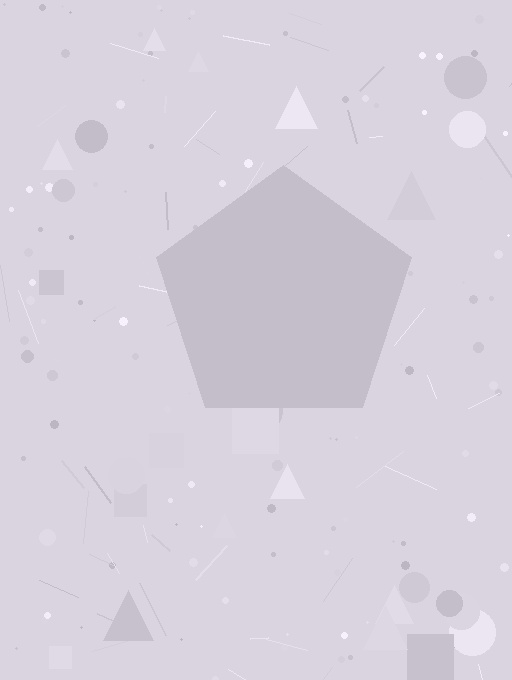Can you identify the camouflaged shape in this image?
The camouflaged shape is a pentagon.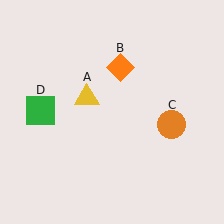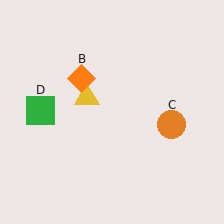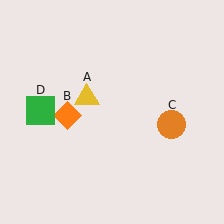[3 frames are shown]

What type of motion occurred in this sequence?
The orange diamond (object B) rotated counterclockwise around the center of the scene.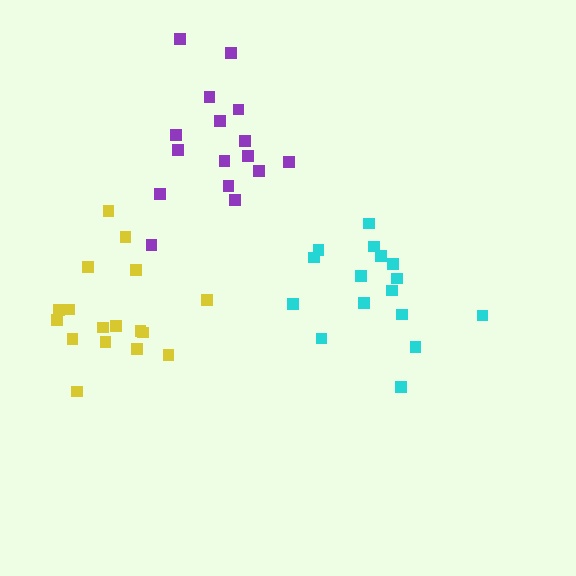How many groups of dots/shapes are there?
There are 3 groups.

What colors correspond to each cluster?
The clusters are colored: yellow, cyan, purple.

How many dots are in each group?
Group 1: 17 dots, Group 2: 16 dots, Group 3: 16 dots (49 total).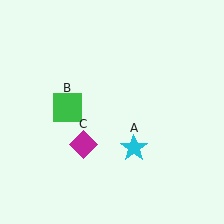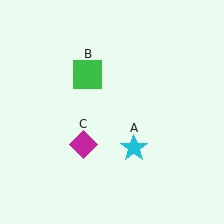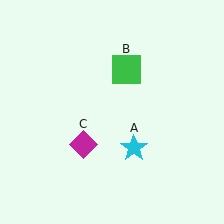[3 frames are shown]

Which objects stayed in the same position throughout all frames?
Cyan star (object A) and magenta diamond (object C) remained stationary.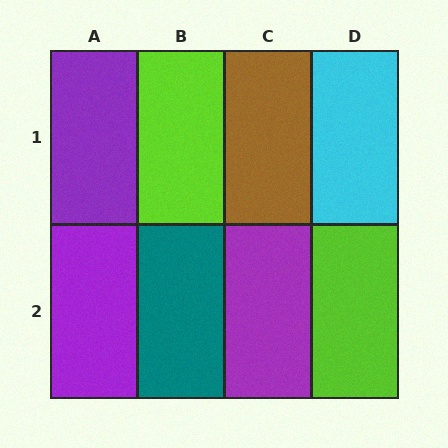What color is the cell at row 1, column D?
Cyan.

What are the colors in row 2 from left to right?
Purple, teal, purple, lime.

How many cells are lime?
2 cells are lime.